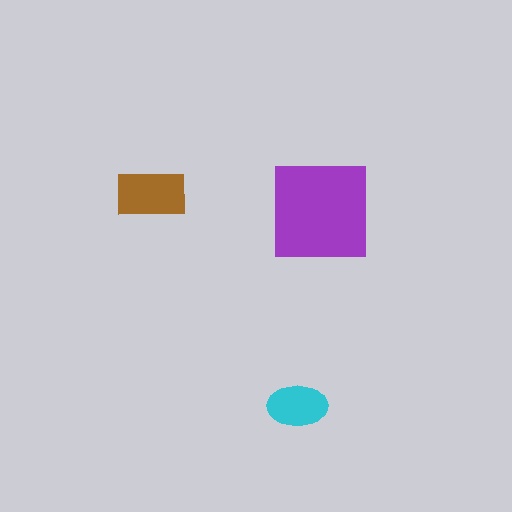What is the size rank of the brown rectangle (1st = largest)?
2nd.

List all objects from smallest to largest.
The cyan ellipse, the brown rectangle, the purple square.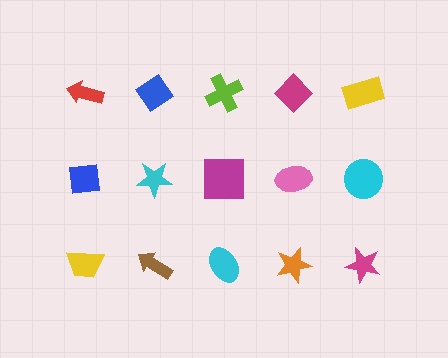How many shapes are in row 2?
5 shapes.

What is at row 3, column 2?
A brown arrow.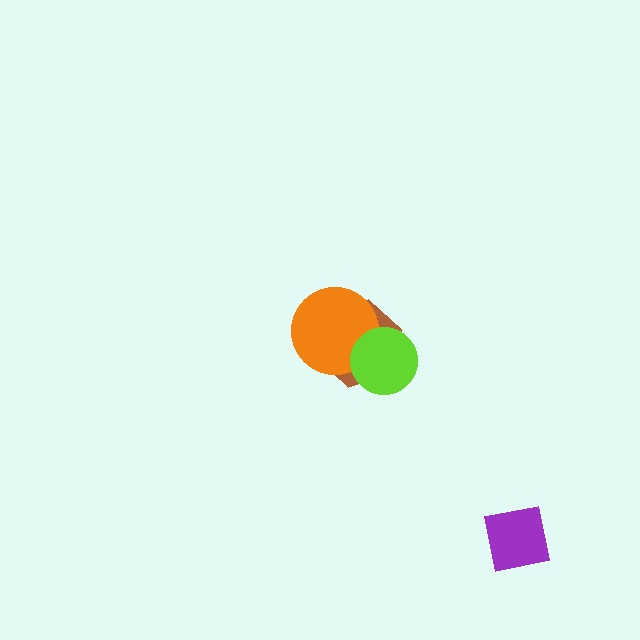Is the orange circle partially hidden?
Yes, it is partially covered by another shape.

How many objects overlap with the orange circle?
2 objects overlap with the orange circle.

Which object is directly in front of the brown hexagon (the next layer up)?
The orange circle is directly in front of the brown hexagon.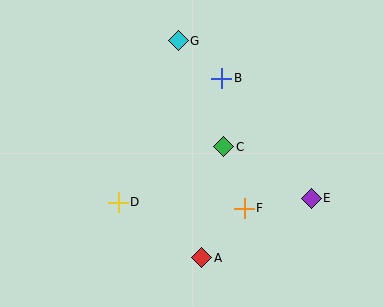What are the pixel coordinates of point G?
Point G is at (178, 41).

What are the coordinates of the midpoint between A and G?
The midpoint between A and G is at (190, 149).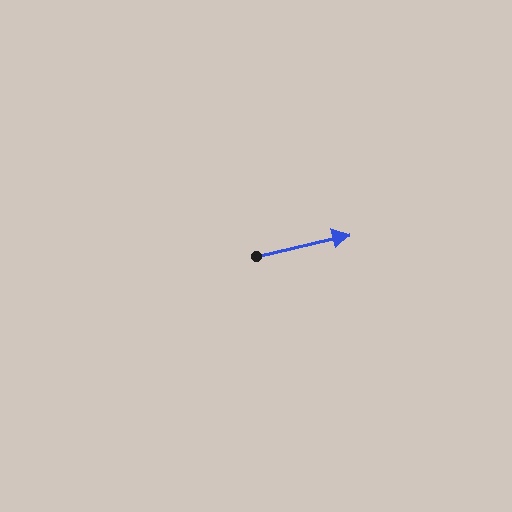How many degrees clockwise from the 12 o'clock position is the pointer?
Approximately 77 degrees.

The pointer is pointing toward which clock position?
Roughly 3 o'clock.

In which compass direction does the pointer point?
East.